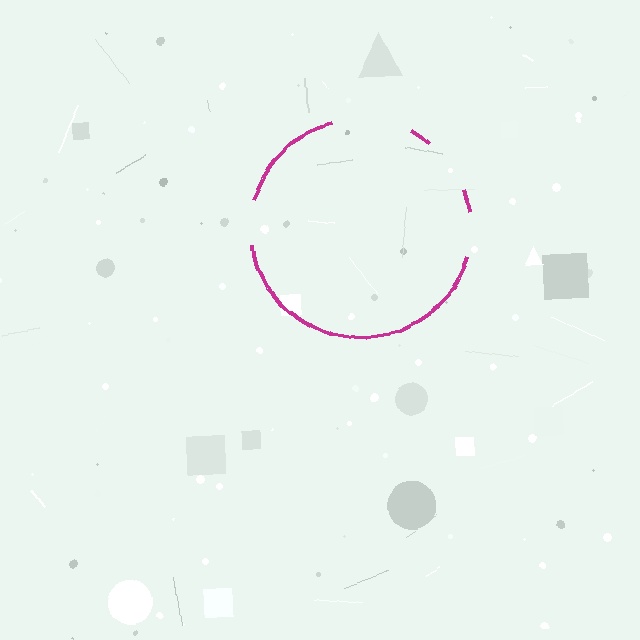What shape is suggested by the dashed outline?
The dashed outline suggests a circle.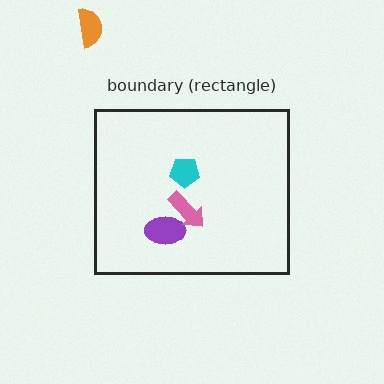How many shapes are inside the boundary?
3 inside, 1 outside.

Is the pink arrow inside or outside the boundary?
Inside.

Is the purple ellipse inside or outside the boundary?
Inside.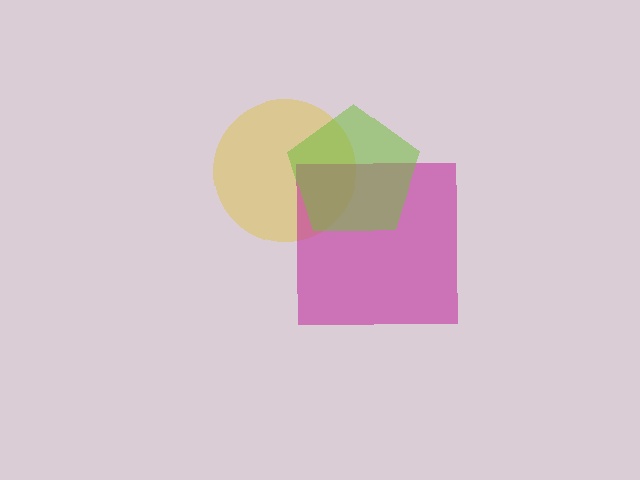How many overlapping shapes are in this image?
There are 3 overlapping shapes in the image.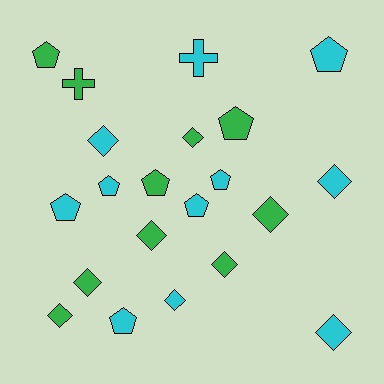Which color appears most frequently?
Cyan, with 11 objects.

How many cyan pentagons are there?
There are 6 cyan pentagons.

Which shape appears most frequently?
Diamond, with 10 objects.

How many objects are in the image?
There are 21 objects.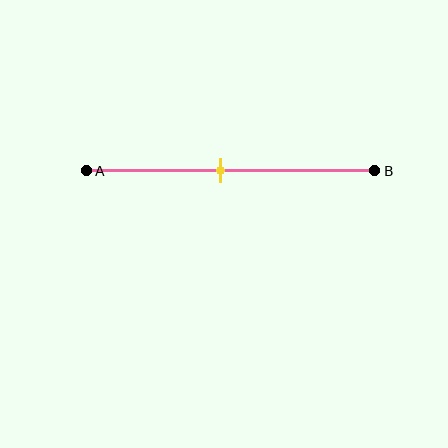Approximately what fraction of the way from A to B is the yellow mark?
The yellow mark is approximately 45% of the way from A to B.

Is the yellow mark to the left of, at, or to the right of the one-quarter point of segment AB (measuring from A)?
The yellow mark is to the right of the one-quarter point of segment AB.